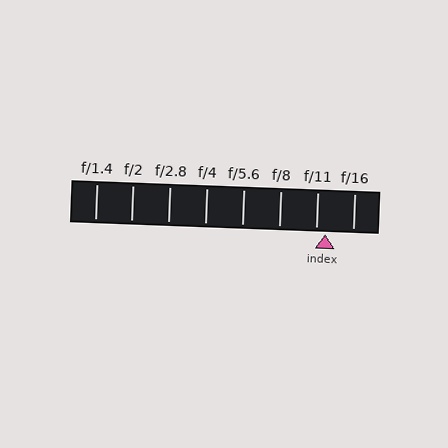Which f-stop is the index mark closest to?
The index mark is closest to f/11.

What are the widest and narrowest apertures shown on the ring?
The widest aperture shown is f/1.4 and the narrowest is f/16.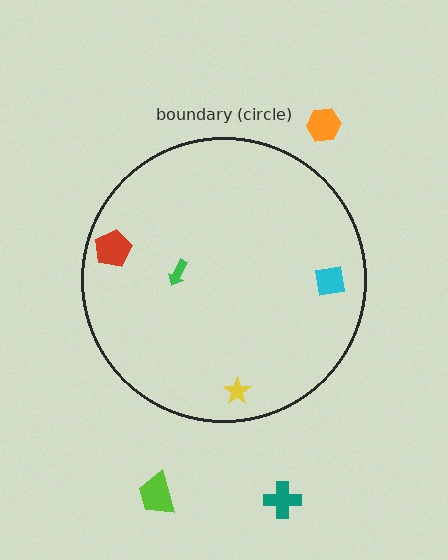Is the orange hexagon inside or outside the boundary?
Outside.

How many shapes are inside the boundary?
4 inside, 3 outside.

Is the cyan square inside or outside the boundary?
Inside.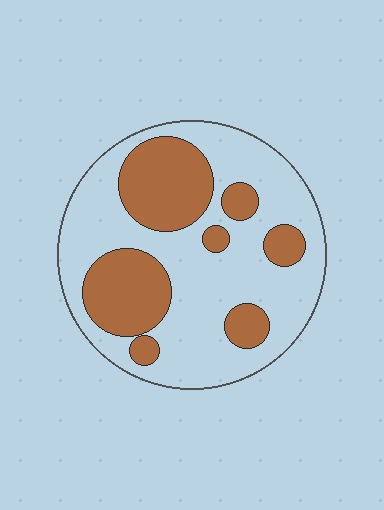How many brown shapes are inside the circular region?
7.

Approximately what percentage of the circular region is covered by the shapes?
Approximately 35%.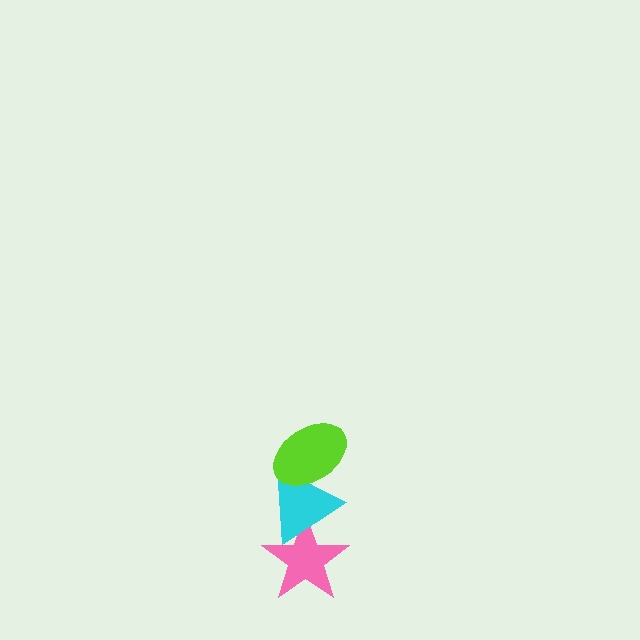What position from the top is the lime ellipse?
The lime ellipse is 1st from the top.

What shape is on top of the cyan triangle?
The lime ellipse is on top of the cyan triangle.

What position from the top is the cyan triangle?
The cyan triangle is 2nd from the top.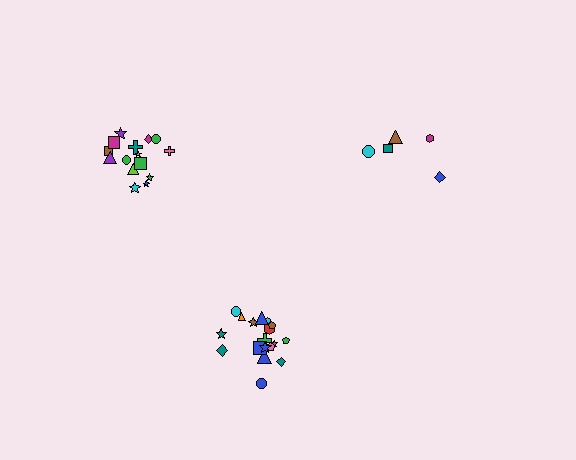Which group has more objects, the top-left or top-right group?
The top-left group.